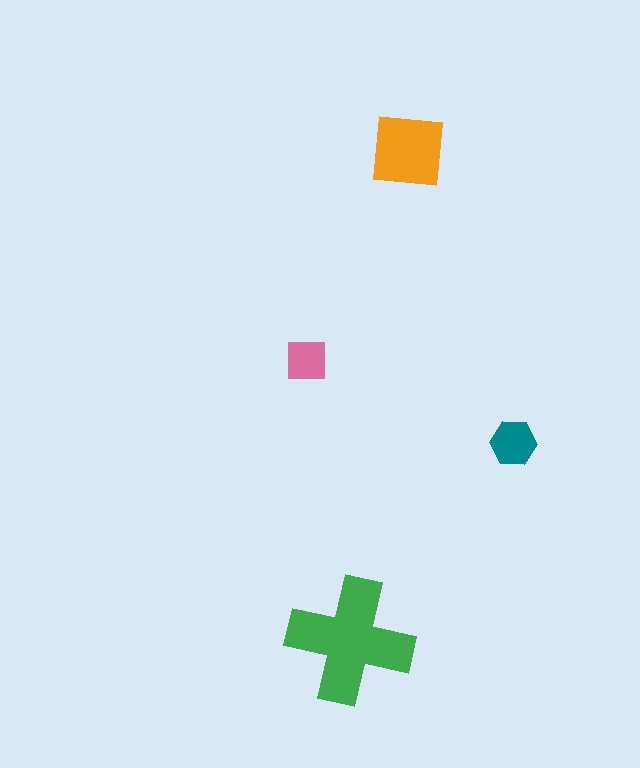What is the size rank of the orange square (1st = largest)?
2nd.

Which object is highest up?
The orange square is topmost.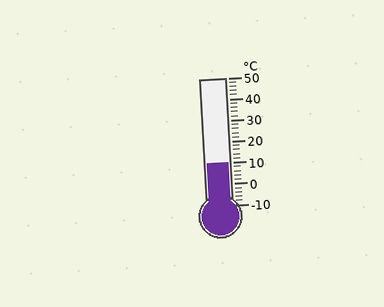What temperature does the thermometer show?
The thermometer shows approximately 10°C.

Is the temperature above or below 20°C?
The temperature is below 20°C.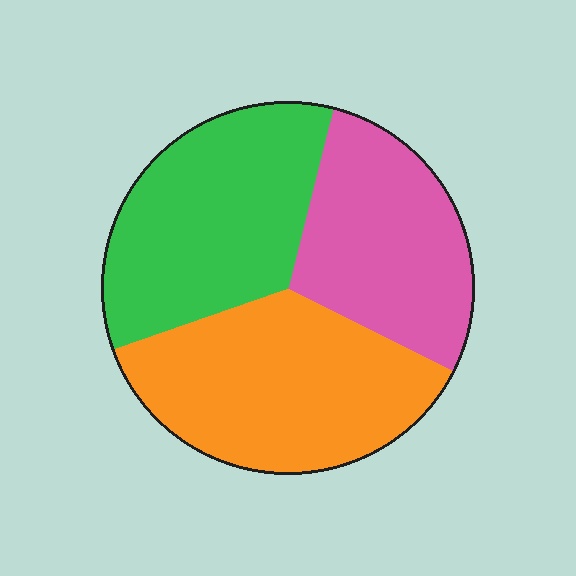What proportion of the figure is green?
Green takes up between a third and a half of the figure.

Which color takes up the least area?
Pink, at roughly 30%.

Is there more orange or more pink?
Orange.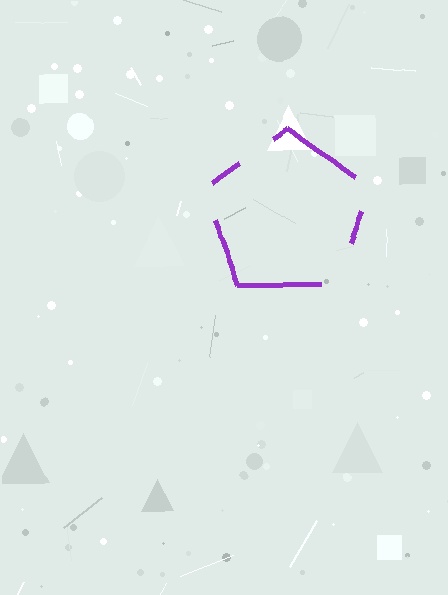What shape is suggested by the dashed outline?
The dashed outline suggests a pentagon.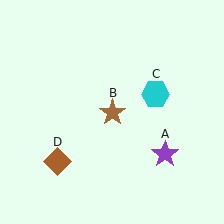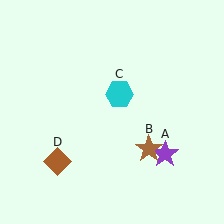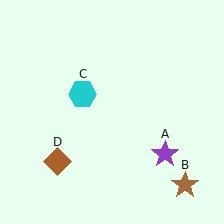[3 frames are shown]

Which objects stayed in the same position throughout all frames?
Purple star (object A) and brown diamond (object D) remained stationary.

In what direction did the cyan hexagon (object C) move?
The cyan hexagon (object C) moved left.